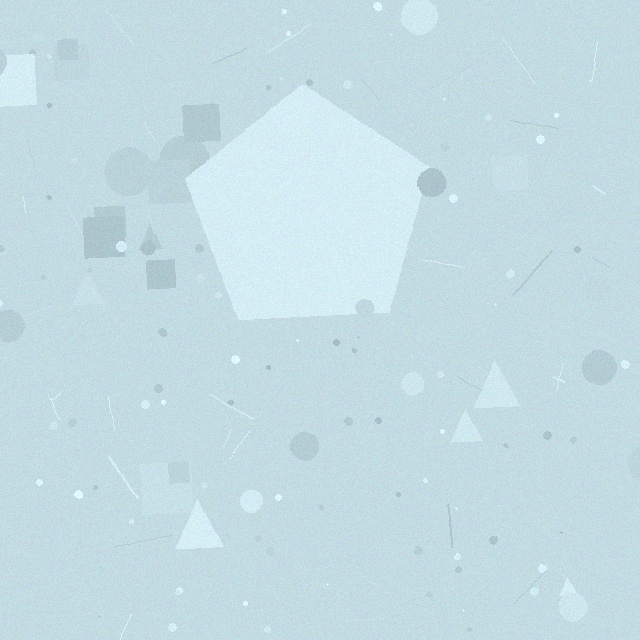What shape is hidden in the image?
A pentagon is hidden in the image.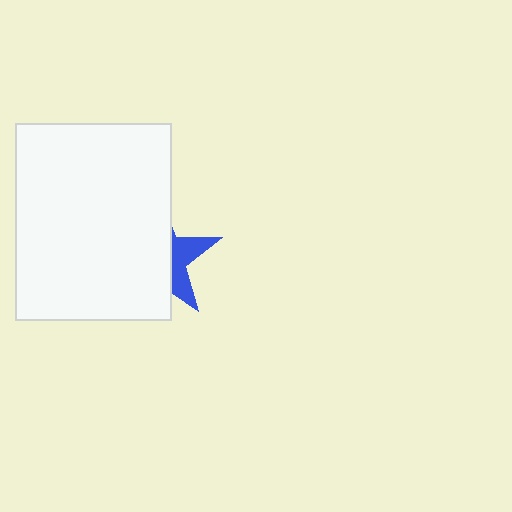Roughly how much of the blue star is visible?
A small part of it is visible (roughly 32%).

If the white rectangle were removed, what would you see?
You would see the complete blue star.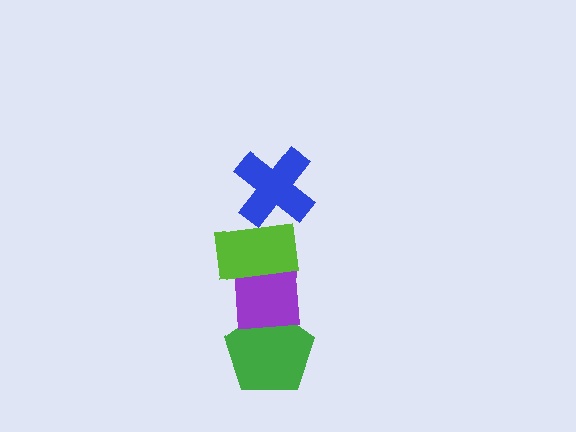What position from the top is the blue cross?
The blue cross is 1st from the top.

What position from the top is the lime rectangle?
The lime rectangle is 2nd from the top.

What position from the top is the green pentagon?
The green pentagon is 4th from the top.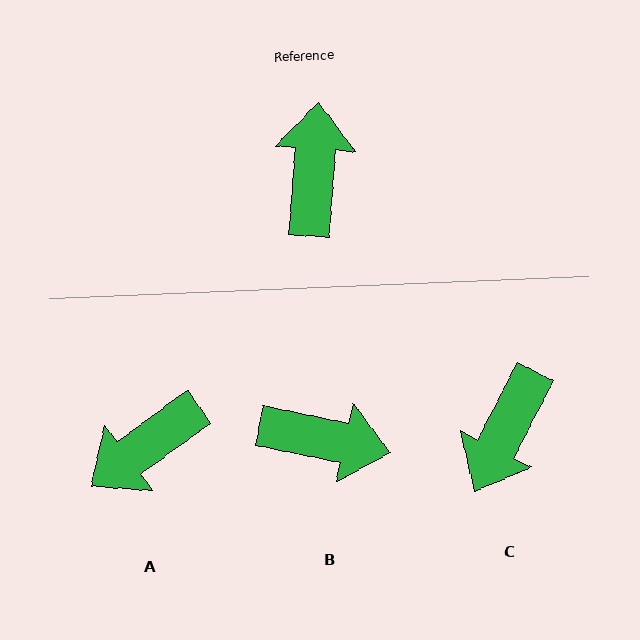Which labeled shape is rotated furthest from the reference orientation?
C, about 157 degrees away.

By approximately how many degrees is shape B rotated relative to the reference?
Approximately 98 degrees clockwise.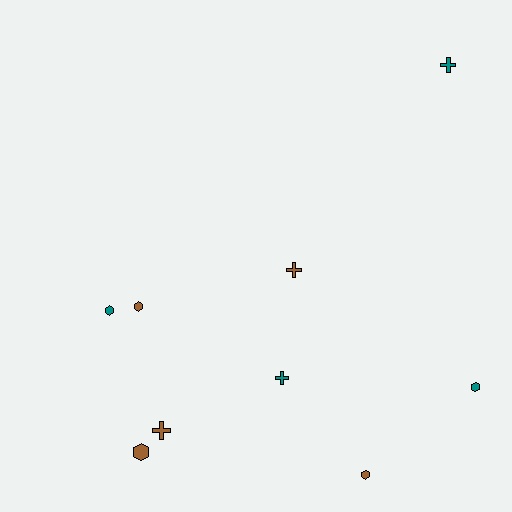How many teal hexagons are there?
There are 2 teal hexagons.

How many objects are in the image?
There are 9 objects.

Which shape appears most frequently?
Hexagon, with 5 objects.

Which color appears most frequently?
Brown, with 5 objects.